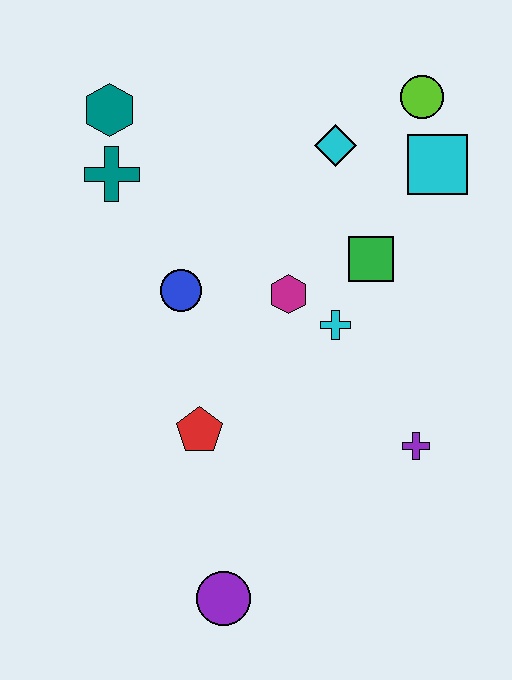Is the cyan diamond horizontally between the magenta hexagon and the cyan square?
Yes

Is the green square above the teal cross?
No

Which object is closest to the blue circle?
The magenta hexagon is closest to the blue circle.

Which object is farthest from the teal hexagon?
The purple circle is farthest from the teal hexagon.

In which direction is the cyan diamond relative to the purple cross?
The cyan diamond is above the purple cross.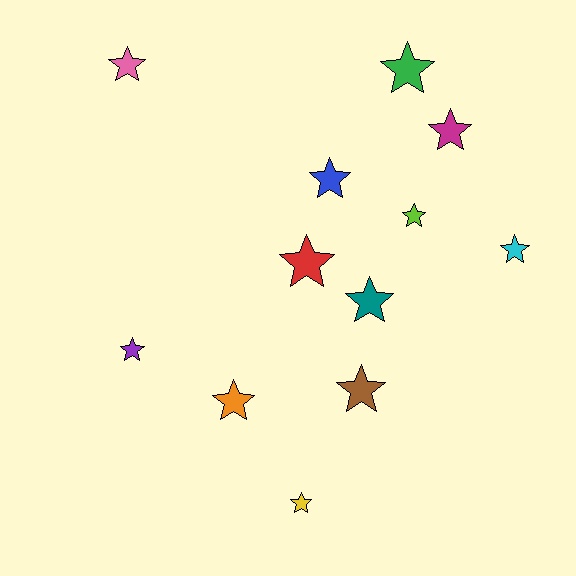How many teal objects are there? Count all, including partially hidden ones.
There is 1 teal object.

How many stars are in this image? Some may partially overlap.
There are 12 stars.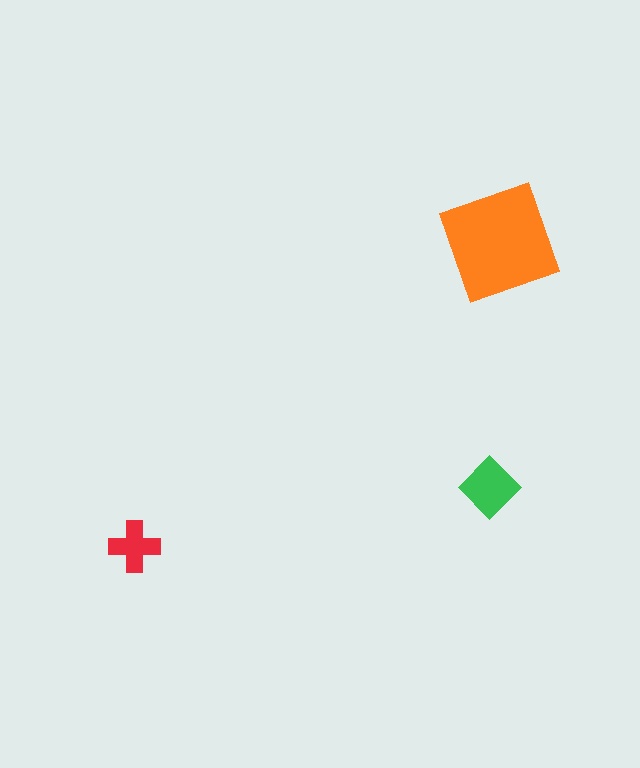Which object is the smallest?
The red cross.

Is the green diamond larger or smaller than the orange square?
Smaller.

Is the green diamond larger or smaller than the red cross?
Larger.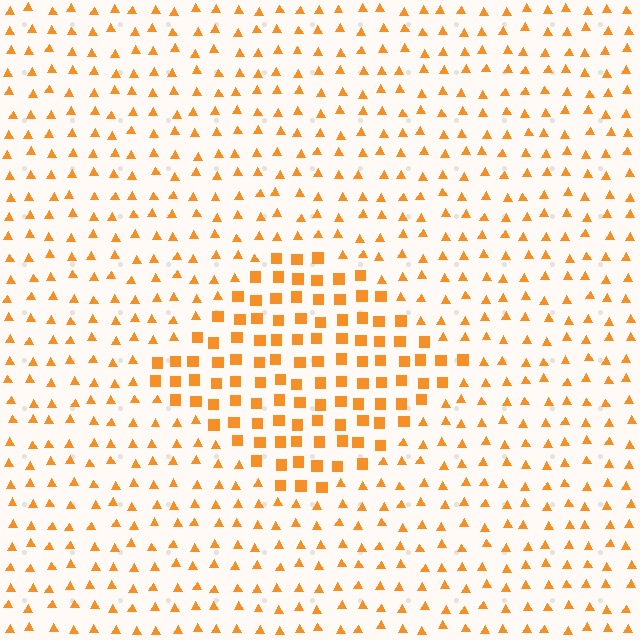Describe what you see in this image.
The image is filled with small orange elements arranged in a uniform grid. A diamond-shaped region contains squares, while the surrounding area contains triangles. The boundary is defined purely by the change in element shape.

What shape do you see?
I see a diamond.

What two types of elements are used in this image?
The image uses squares inside the diamond region and triangles outside it.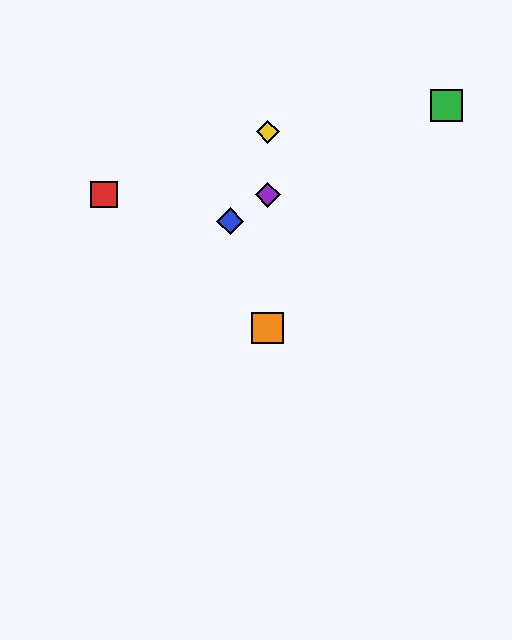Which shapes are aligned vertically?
The yellow diamond, the purple diamond, the orange square are aligned vertically.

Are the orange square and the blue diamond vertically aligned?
No, the orange square is at x≈268 and the blue diamond is at x≈230.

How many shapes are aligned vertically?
3 shapes (the yellow diamond, the purple diamond, the orange square) are aligned vertically.